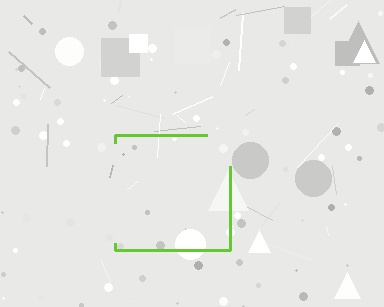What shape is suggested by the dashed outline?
The dashed outline suggests a square.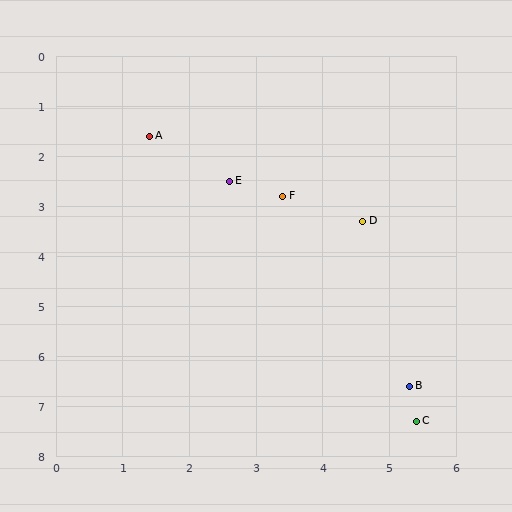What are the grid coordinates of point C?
Point C is at approximately (5.4, 7.3).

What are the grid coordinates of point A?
Point A is at approximately (1.4, 1.6).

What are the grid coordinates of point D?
Point D is at approximately (4.6, 3.3).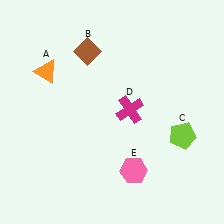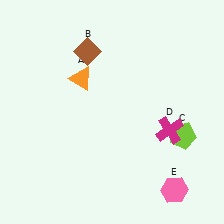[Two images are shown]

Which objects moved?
The objects that moved are: the orange triangle (A), the magenta cross (D), the pink hexagon (E).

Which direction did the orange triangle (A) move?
The orange triangle (A) moved right.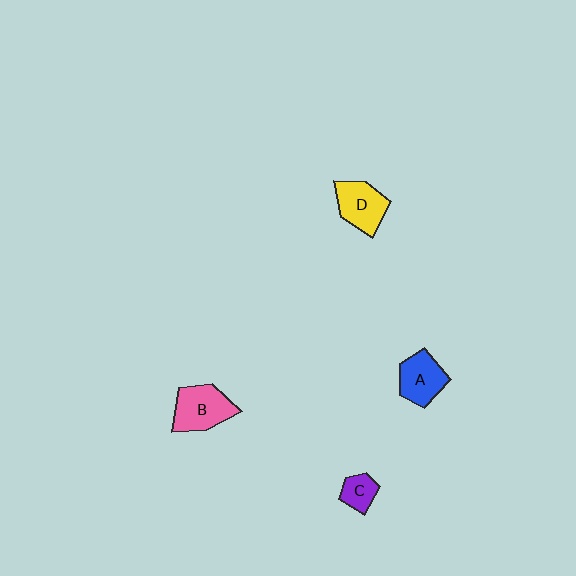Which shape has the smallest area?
Shape C (purple).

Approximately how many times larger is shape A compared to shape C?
Approximately 1.8 times.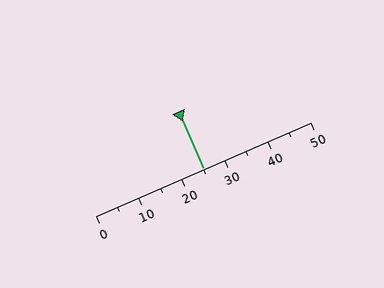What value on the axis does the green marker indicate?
The marker indicates approximately 25.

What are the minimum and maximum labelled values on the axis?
The axis runs from 0 to 50.